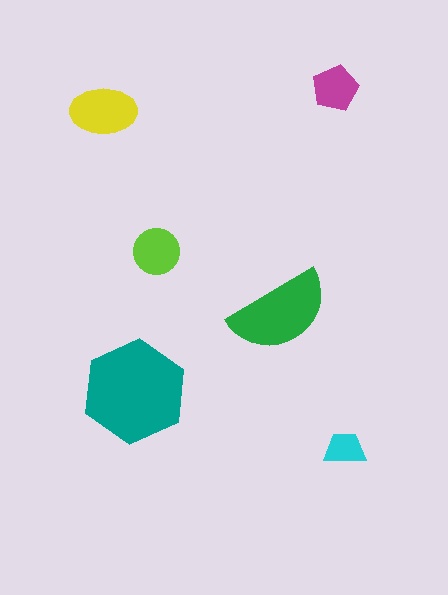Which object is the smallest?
The cyan trapezoid.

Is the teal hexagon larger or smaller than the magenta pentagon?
Larger.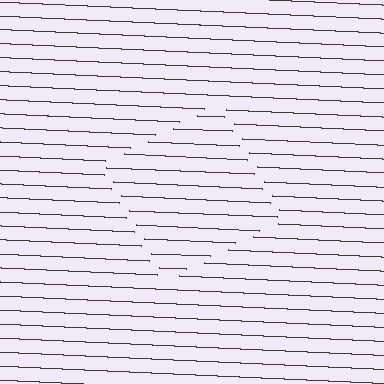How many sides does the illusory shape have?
4 sides — the line-ends trace a square.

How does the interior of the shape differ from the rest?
The interior of the shape contains the same grating, shifted by half a period — the contour is defined by the phase discontinuity where line-ends from the inner and outer gratings abut.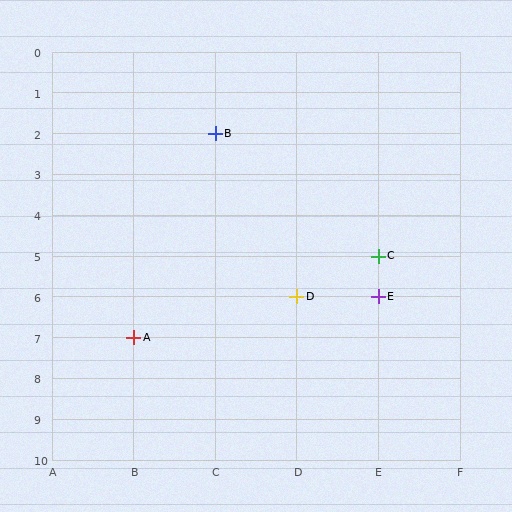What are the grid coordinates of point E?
Point E is at grid coordinates (E, 6).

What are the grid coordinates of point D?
Point D is at grid coordinates (D, 6).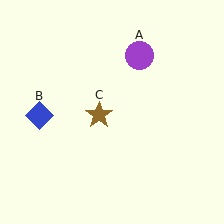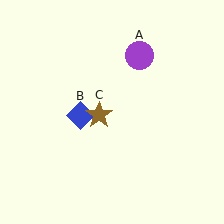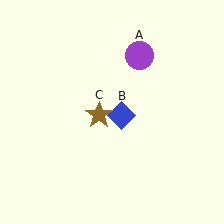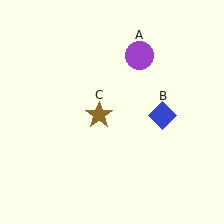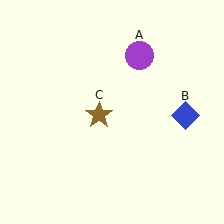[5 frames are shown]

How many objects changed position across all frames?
1 object changed position: blue diamond (object B).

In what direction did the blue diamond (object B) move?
The blue diamond (object B) moved right.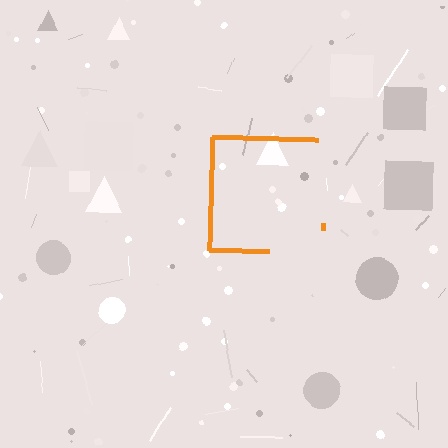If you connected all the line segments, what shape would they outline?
They would outline a square.